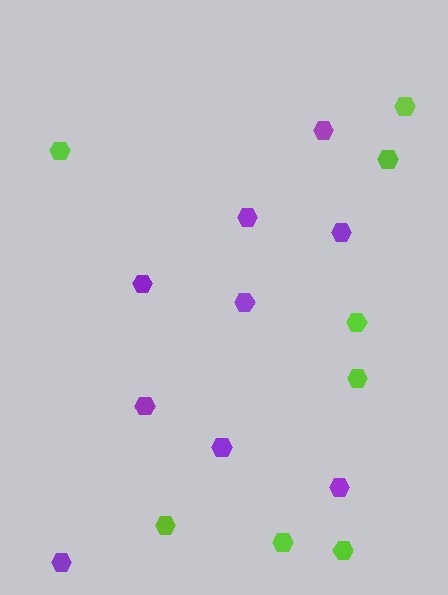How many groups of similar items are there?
There are 2 groups: one group of purple hexagons (9) and one group of lime hexagons (8).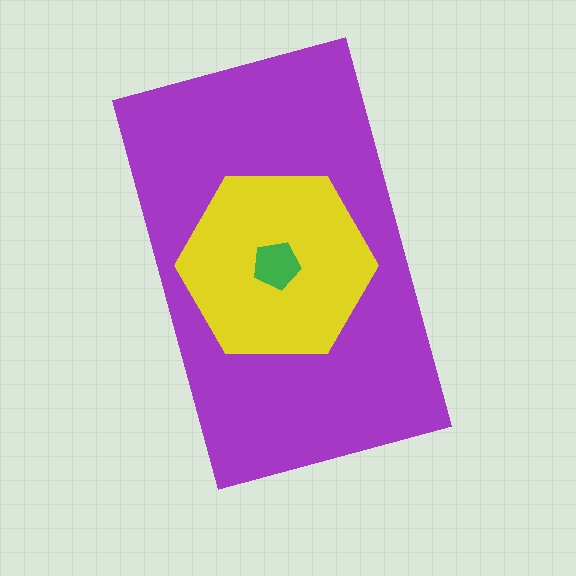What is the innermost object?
The green pentagon.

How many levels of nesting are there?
3.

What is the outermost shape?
The purple rectangle.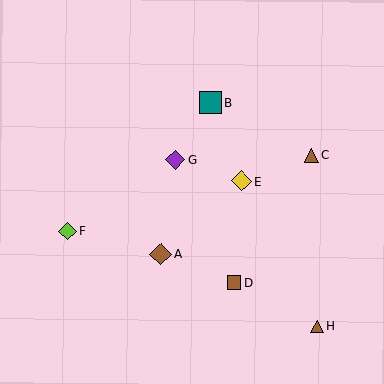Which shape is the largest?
The brown diamond (labeled A) is the largest.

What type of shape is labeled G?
Shape G is a purple diamond.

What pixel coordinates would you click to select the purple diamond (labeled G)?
Click at (176, 160) to select the purple diamond G.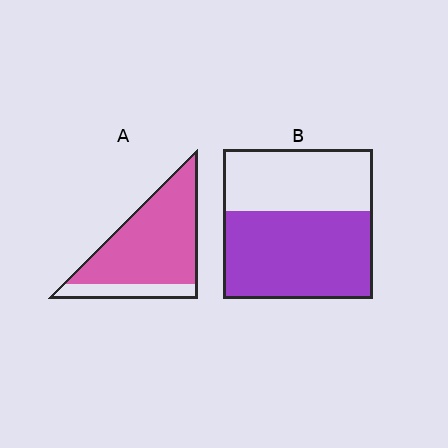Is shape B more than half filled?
Yes.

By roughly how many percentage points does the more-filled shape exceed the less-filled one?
By roughly 20 percentage points (A over B).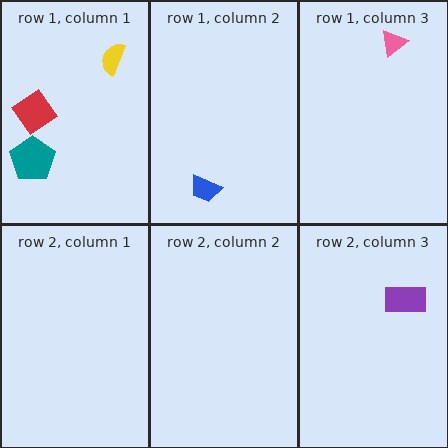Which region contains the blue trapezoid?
The row 1, column 2 region.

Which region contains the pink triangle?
The row 1, column 3 region.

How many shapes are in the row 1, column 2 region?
1.